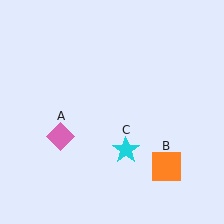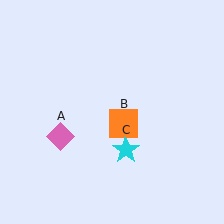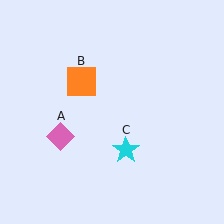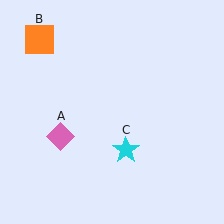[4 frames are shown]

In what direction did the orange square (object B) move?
The orange square (object B) moved up and to the left.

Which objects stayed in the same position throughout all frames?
Pink diamond (object A) and cyan star (object C) remained stationary.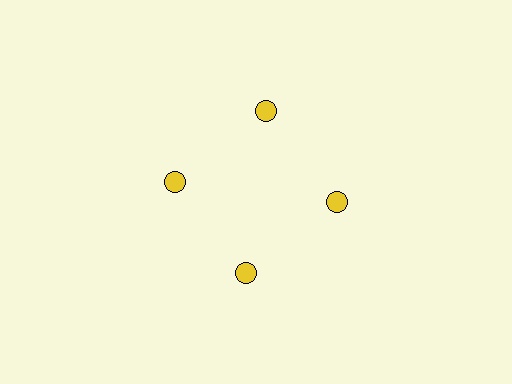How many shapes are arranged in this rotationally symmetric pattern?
There are 4 shapes, arranged in 4 groups of 1.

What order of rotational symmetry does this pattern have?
This pattern has 4-fold rotational symmetry.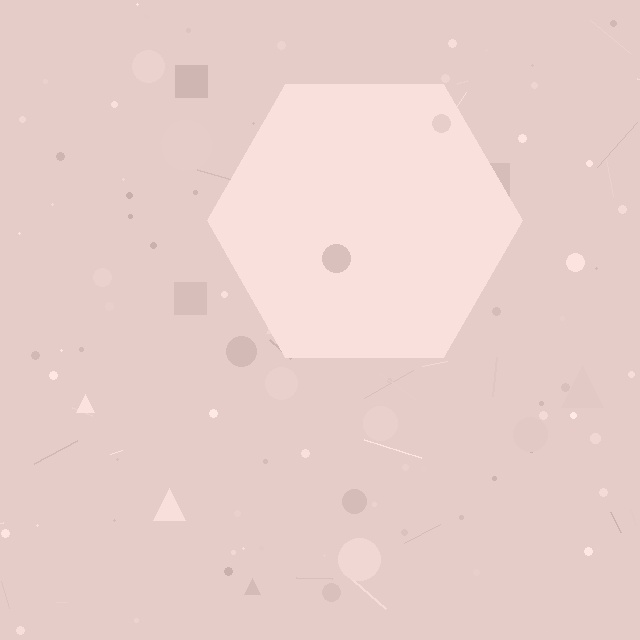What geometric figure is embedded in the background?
A hexagon is embedded in the background.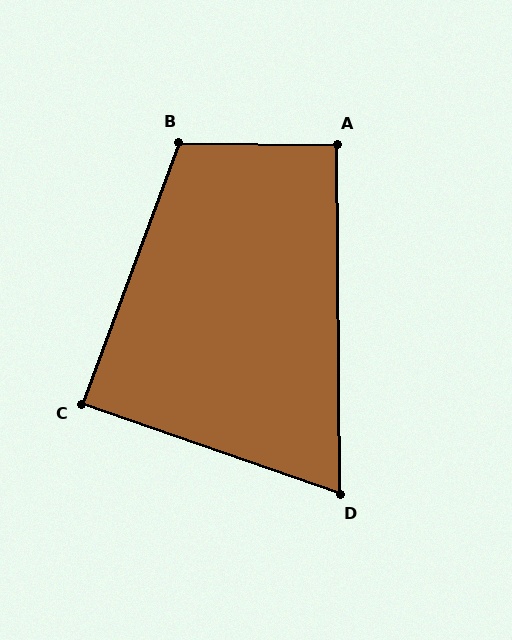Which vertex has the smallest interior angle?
D, at approximately 70 degrees.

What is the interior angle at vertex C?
Approximately 89 degrees (approximately right).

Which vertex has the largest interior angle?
B, at approximately 110 degrees.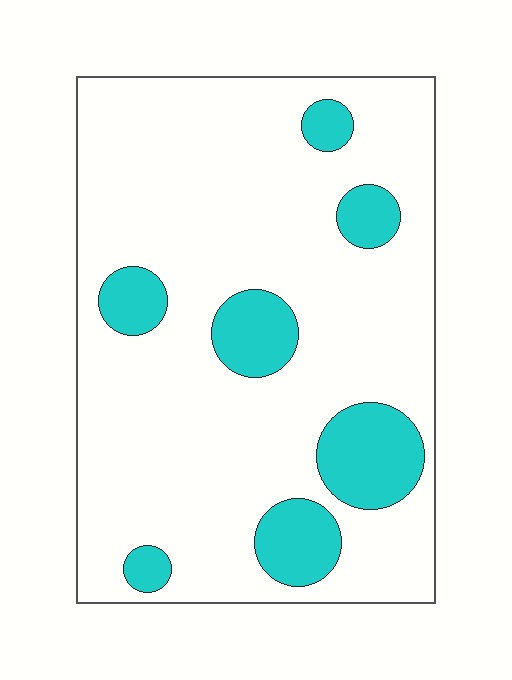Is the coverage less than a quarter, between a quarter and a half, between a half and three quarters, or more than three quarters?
Less than a quarter.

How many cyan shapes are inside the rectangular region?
7.